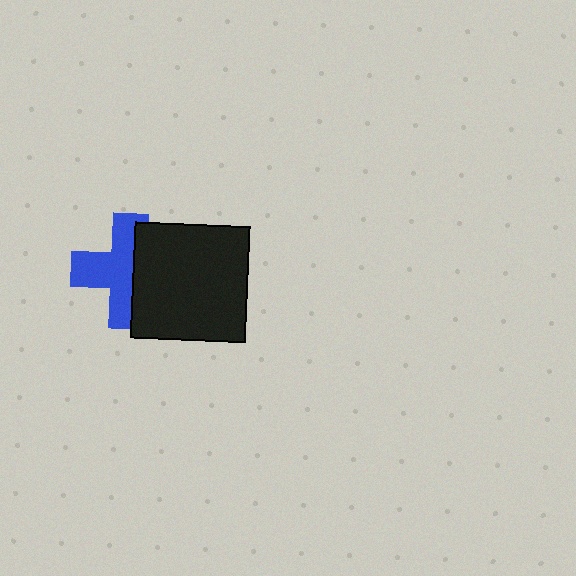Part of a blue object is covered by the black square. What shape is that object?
It is a cross.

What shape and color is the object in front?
The object in front is a black square.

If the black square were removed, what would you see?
You would see the complete blue cross.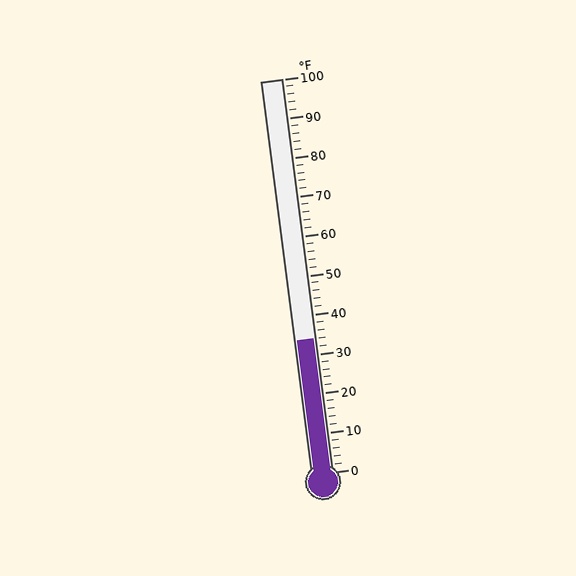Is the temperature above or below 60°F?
The temperature is below 60°F.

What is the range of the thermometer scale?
The thermometer scale ranges from 0°F to 100°F.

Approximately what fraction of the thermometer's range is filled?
The thermometer is filled to approximately 35% of its range.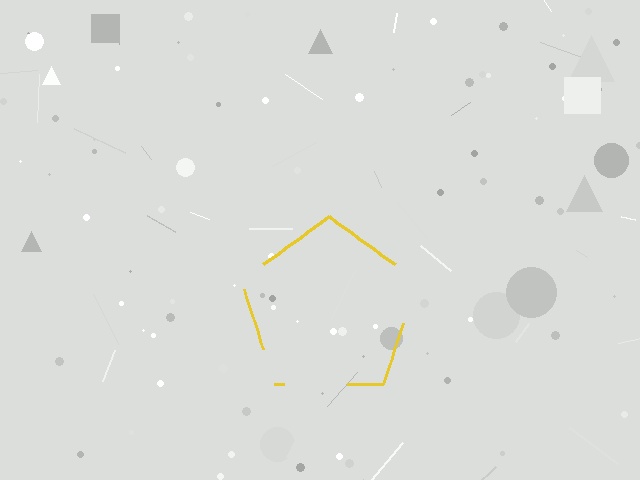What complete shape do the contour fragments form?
The contour fragments form a pentagon.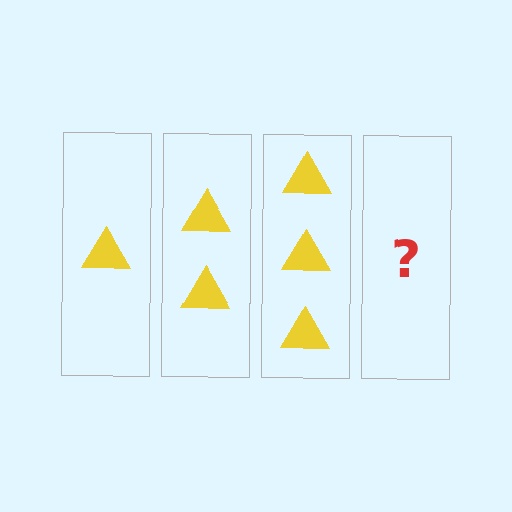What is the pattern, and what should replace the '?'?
The pattern is that each step adds one more triangle. The '?' should be 4 triangles.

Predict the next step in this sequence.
The next step is 4 triangles.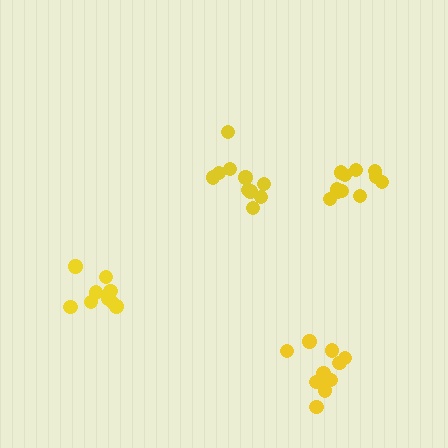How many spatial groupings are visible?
There are 4 spatial groupings.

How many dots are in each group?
Group 1: 9 dots, Group 2: 11 dots, Group 3: 11 dots, Group 4: 11 dots (42 total).